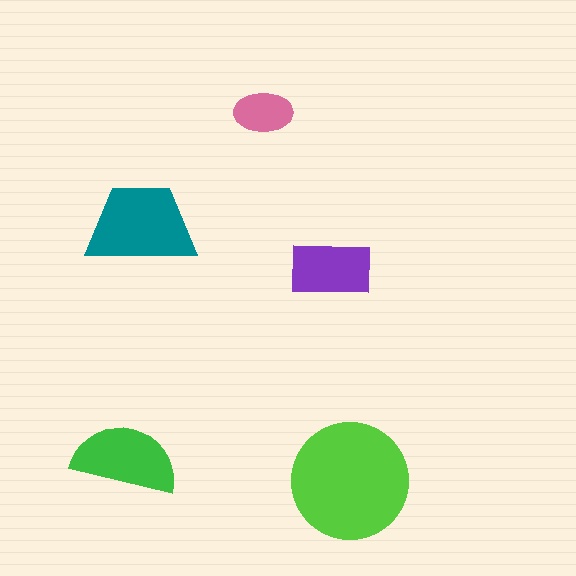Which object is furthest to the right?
The lime circle is rightmost.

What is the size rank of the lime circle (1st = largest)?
1st.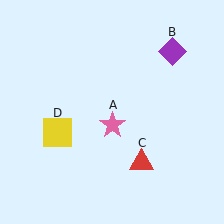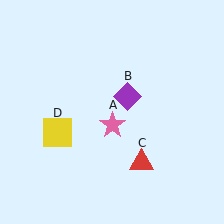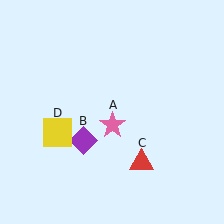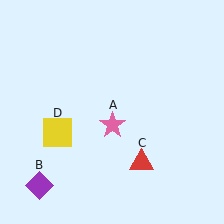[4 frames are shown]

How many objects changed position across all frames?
1 object changed position: purple diamond (object B).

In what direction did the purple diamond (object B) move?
The purple diamond (object B) moved down and to the left.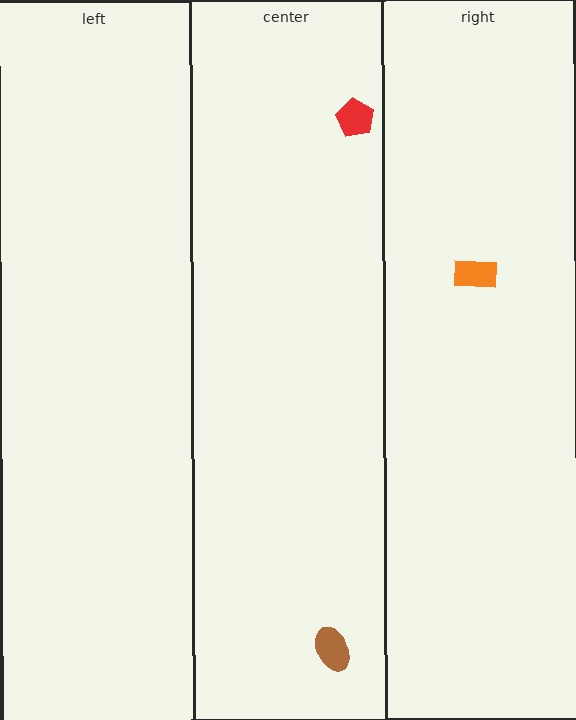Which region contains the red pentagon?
The center region.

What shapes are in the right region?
The orange rectangle.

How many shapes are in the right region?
1.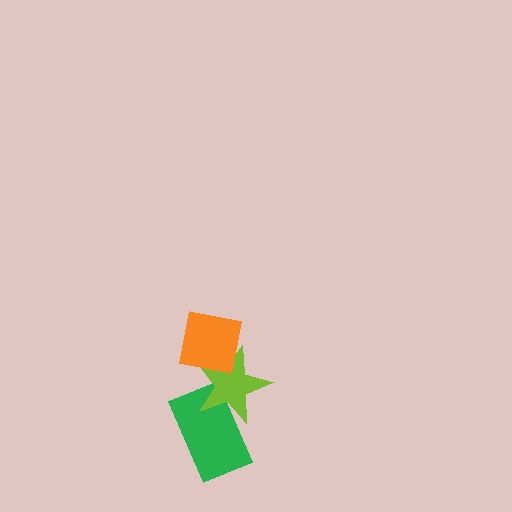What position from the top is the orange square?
The orange square is 1st from the top.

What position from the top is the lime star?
The lime star is 2nd from the top.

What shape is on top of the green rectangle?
The lime star is on top of the green rectangle.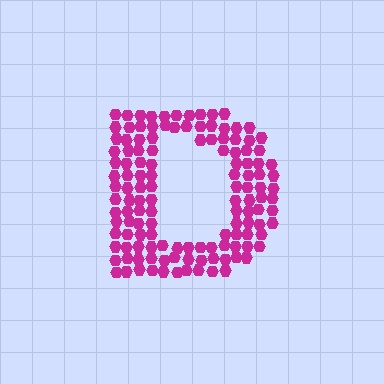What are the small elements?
The small elements are hexagons.